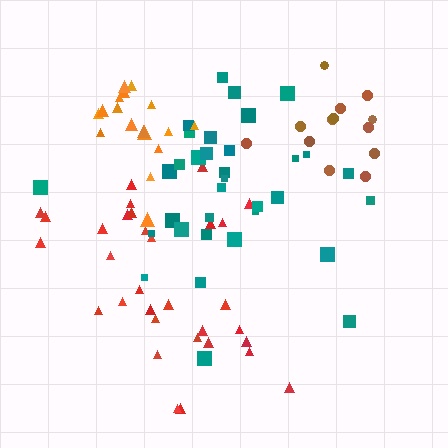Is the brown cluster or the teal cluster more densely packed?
Brown.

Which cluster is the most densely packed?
Orange.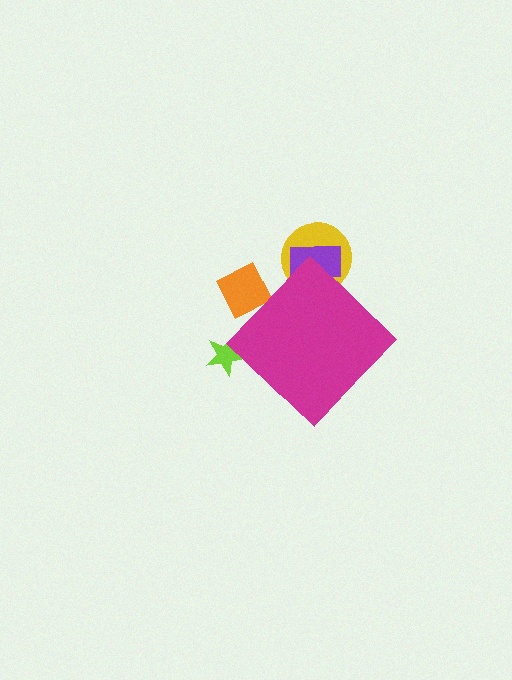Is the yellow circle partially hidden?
Yes, the yellow circle is partially hidden behind the magenta diamond.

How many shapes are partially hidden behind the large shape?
4 shapes are partially hidden.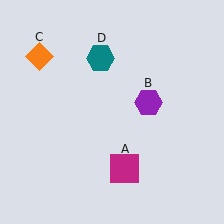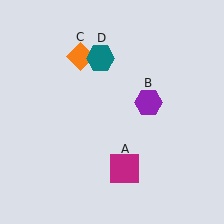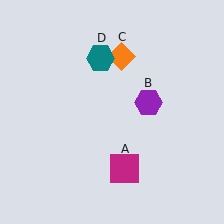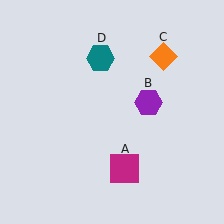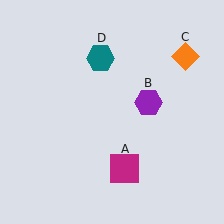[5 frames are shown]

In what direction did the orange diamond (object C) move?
The orange diamond (object C) moved right.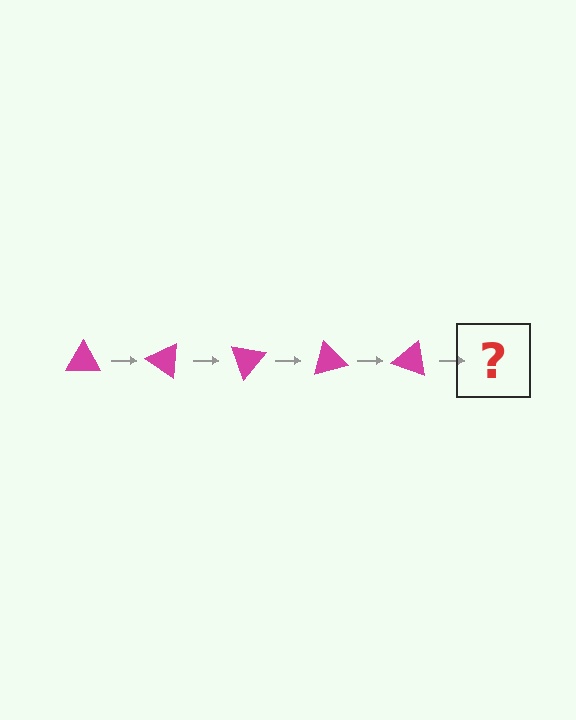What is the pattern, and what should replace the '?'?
The pattern is that the triangle rotates 35 degrees each step. The '?' should be a magenta triangle rotated 175 degrees.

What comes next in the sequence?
The next element should be a magenta triangle rotated 175 degrees.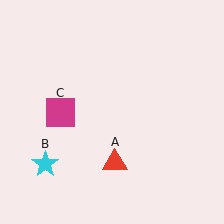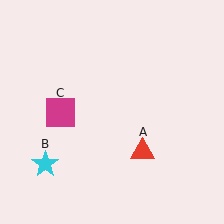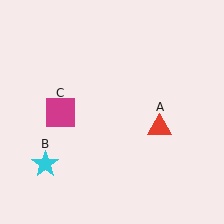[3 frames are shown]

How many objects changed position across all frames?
1 object changed position: red triangle (object A).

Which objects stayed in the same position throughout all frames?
Cyan star (object B) and magenta square (object C) remained stationary.